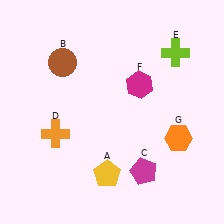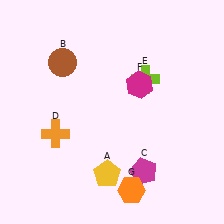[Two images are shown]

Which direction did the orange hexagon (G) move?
The orange hexagon (G) moved down.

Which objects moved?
The objects that moved are: the lime cross (E), the orange hexagon (G).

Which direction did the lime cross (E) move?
The lime cross (E) moved left.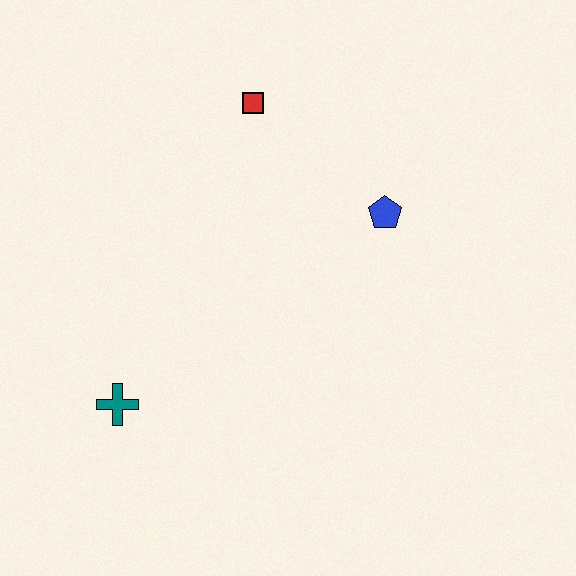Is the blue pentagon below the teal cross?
No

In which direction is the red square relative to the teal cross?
The red square is above the teal cross.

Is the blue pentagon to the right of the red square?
Yes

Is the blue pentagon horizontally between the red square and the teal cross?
No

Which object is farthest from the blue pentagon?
The teal cross is farthest from the blue pentagon.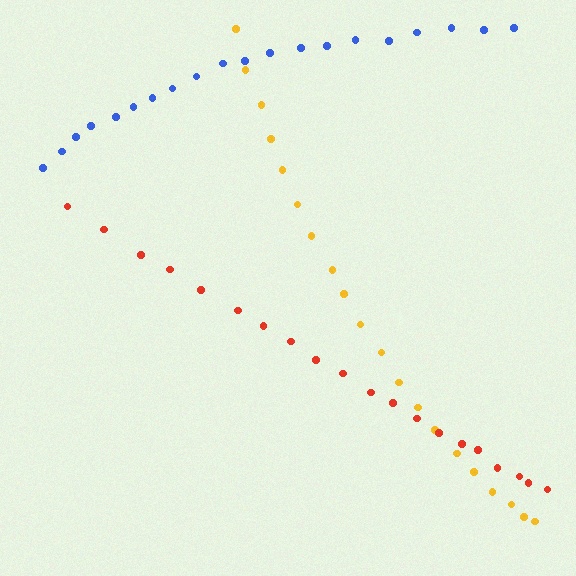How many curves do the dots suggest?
There are 3 distinct paths.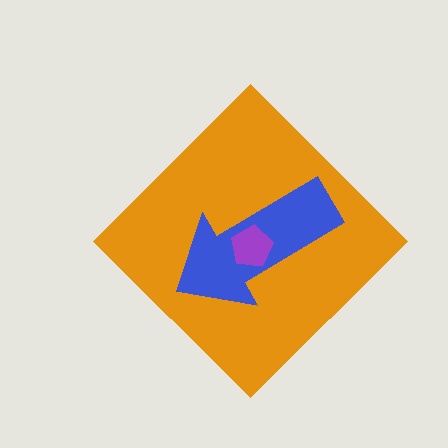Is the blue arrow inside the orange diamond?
Yes.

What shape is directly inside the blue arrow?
The purple pentagon.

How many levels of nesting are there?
3.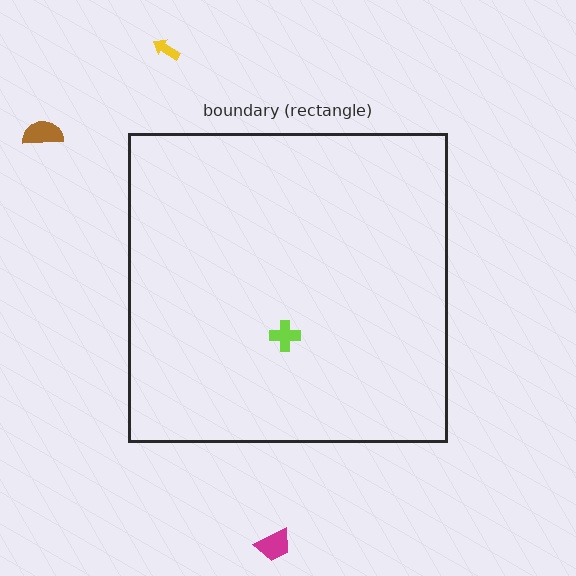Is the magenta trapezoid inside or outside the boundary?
Outside.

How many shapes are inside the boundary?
1 inside, 3 outside.